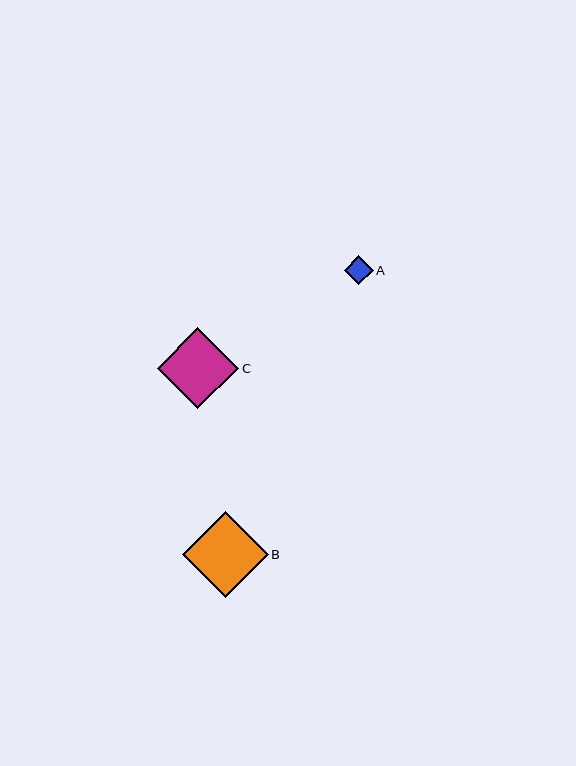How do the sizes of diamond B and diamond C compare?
Diamond B and diamond C are approximately the same size.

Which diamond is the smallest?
Diamond A is the smallest with a size of approximately 29 pixels.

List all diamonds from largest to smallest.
From largest to smallest: B, C, A.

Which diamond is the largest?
Diamond B is the largest with a size of approximately 85 pixels.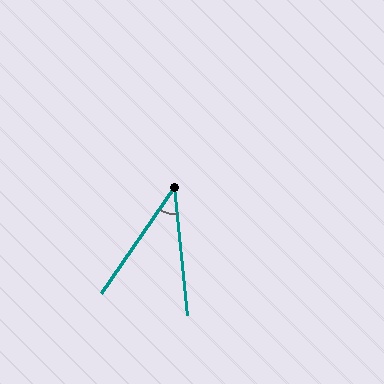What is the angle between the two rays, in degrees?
Approximately 41 degrees.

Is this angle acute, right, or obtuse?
It is acute.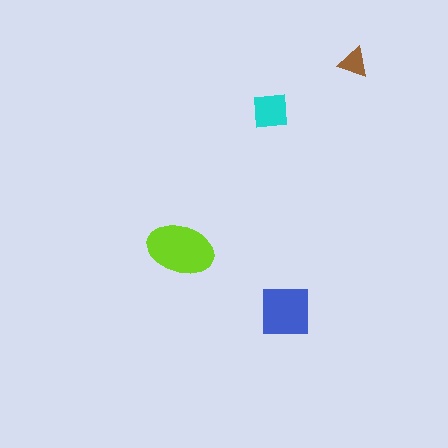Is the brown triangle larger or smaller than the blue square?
Smaller.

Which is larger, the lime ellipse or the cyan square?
The lime ellipse.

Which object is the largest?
The lime ellipse.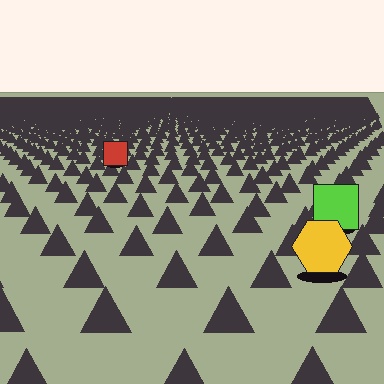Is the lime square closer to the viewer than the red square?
Yes. The lime square is closer — you can tell from the texture gradient: the ground texture is coarser near it.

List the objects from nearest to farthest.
From nearest to farthest: the yellow hexagon, the lime square, the red square.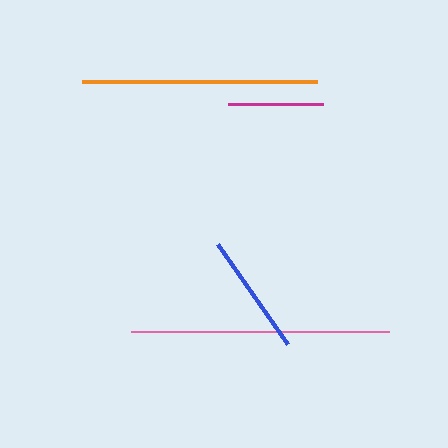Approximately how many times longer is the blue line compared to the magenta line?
The blue line is approximately 1.3 times the length of the magenta line.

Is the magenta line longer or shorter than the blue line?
The blue line is longer than the magenta line.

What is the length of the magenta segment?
The magenta segment is approximately 95 pixels long.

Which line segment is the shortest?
The magenta line is the shortest at approximately 95 pixels.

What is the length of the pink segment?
The pink segment is approximately 258 pixels long.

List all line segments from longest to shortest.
From longest to shortest: pink, orange, blue, magenta.